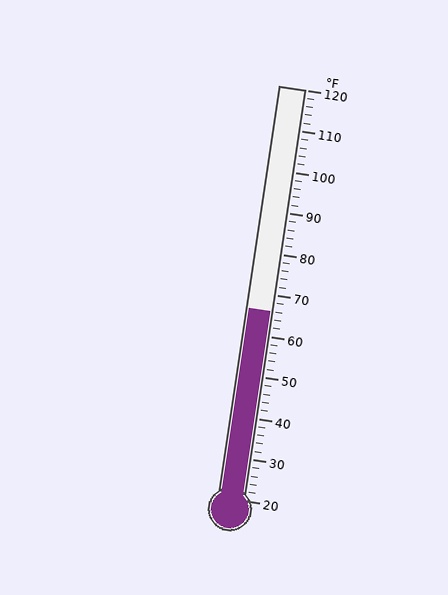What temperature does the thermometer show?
The thermometer shows approximately 66°F.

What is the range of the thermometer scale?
The thermometer scale ranges from 20°F to 120°F.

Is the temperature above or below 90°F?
The temperature is below 90°F.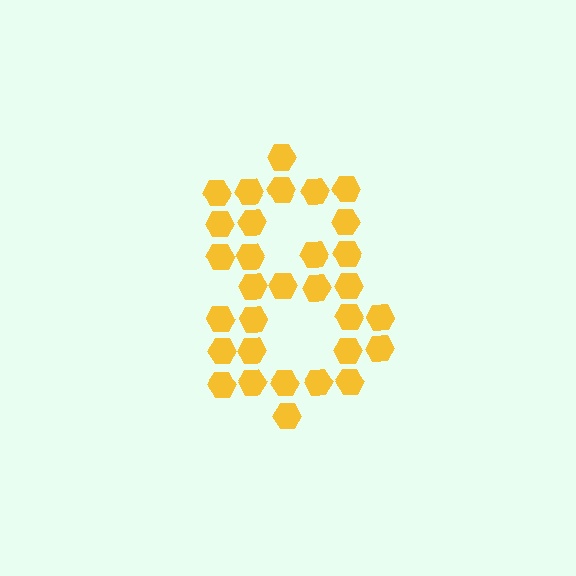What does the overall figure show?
The overall figure shows the digit 8.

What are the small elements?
The small elements are hexagons.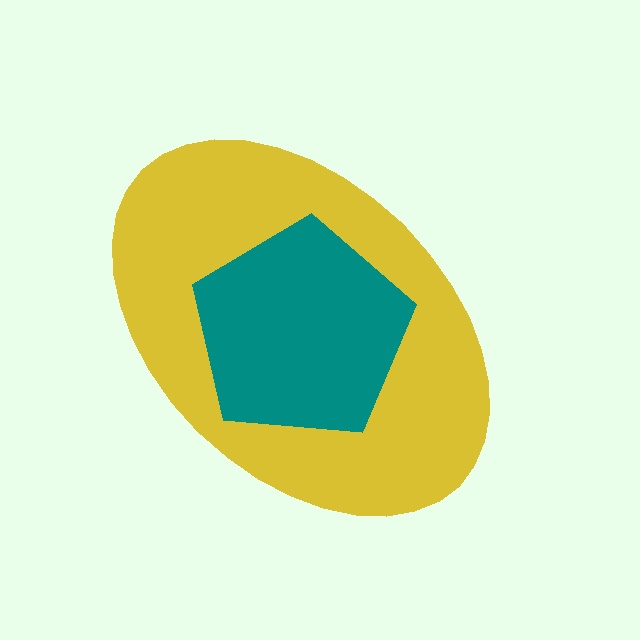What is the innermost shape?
The teal pentagon.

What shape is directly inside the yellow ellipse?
The teal pentagon.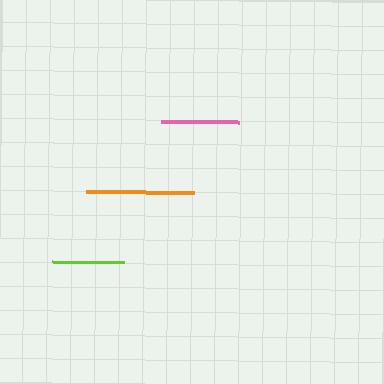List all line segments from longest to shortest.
From longest to shortest: orange, pink, lime.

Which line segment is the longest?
The orange line is the longest at approximately 108 pixels.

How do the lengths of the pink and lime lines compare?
The pink and lime lines are approximately the same length.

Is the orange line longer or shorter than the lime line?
The orange line is longer than the lime line.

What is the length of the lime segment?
The lime segment is approximately 72 pixels long.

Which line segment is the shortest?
The lime line is the shortest at approximately 72 pixels.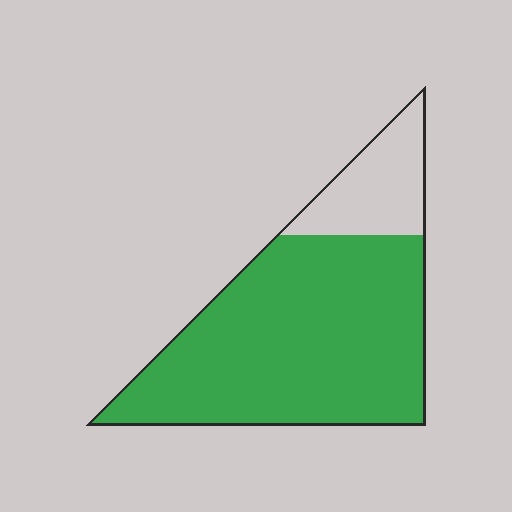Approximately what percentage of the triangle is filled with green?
Approximately 80%.